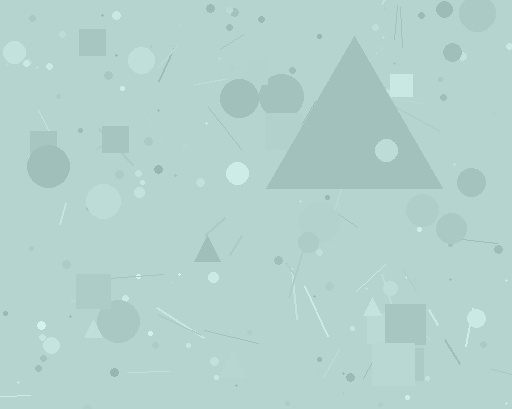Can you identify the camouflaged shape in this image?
The camouflaged shape is a triangle.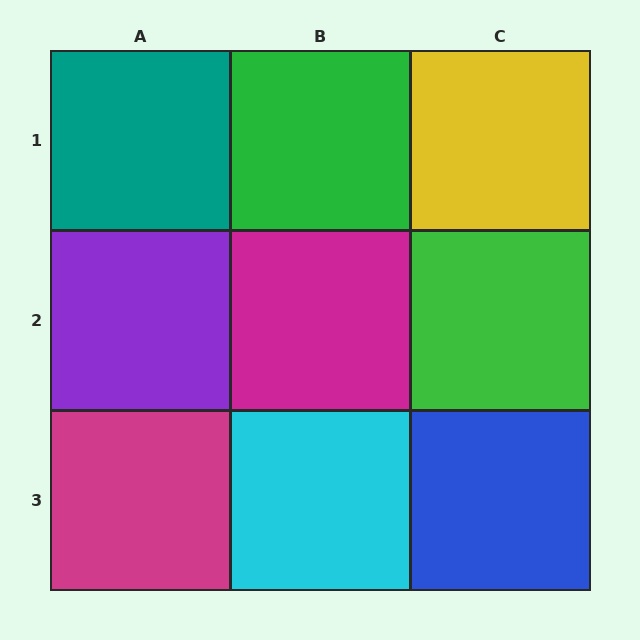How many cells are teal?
1 cell is teal.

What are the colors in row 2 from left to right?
Purple, magenta, green.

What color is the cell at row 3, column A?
Magenta.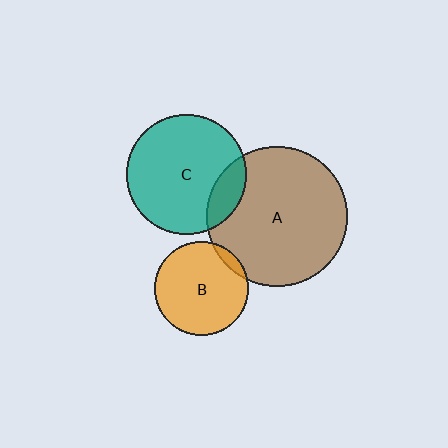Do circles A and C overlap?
Yes.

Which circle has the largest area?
Circle A (brown).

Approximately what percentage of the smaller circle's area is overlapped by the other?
Approximately 15%.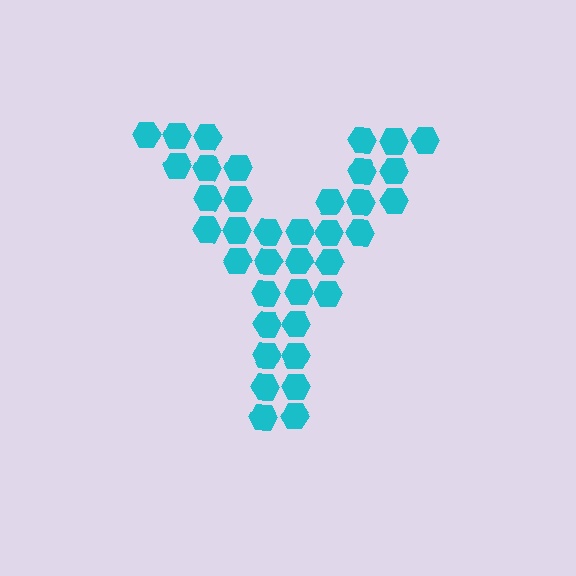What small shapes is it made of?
It is made of small hexagons.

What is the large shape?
The large shape is the letter Y.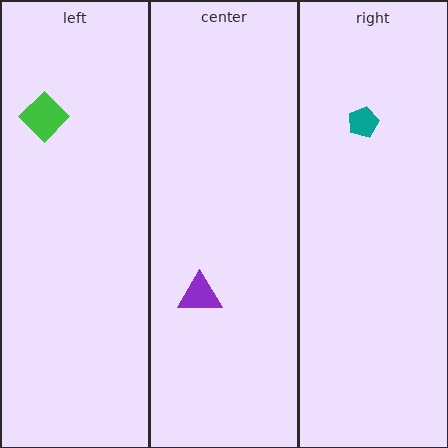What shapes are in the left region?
The green diamond.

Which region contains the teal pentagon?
The right region.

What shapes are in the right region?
The teal pentagon.